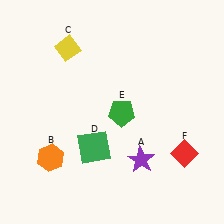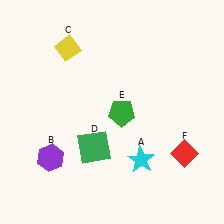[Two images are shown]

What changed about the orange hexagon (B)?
In Image 1, B is orange. In Image 2, it changed to purple.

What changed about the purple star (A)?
In Image 1, A is purple. In Image 2, it changed to cyan.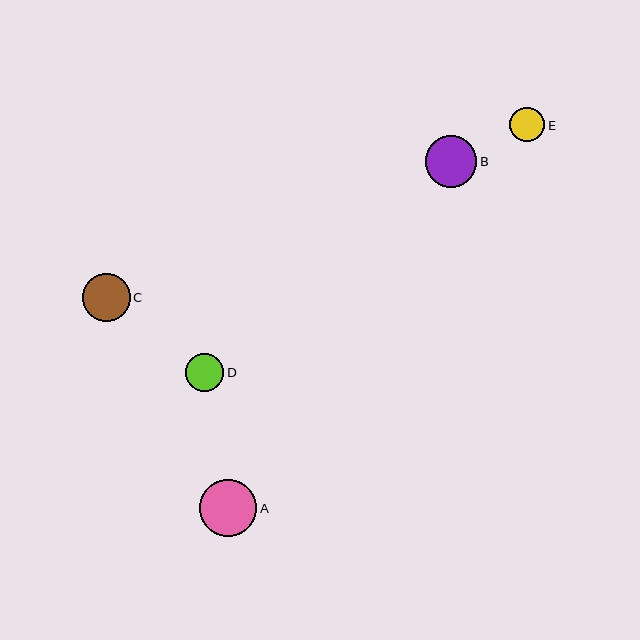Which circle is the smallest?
Circle E is the smallest with a size of approximately 35 pixels.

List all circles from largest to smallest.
From largest to smallest: A, B, C, D, E.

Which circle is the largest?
Circle A is the largest with a size of approximately 58 pixels.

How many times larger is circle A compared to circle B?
Circle A is approximately 1.1 times the size of circle B.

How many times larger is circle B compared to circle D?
Circle B is approximately 1.4 times the size of circle D.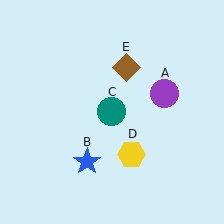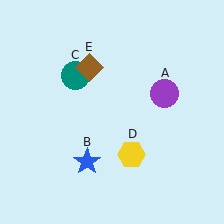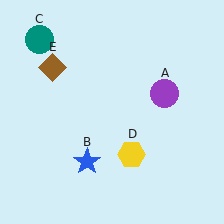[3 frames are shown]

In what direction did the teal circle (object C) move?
The teal circle (object C) moved up and to the left.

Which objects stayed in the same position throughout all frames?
Purple circle (object A) and blue star (object B) and yellow hexagon (object D) remained stationary.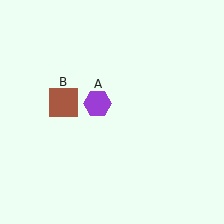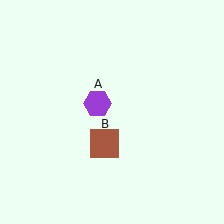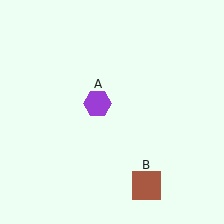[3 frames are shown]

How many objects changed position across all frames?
1 object changed position: brown square (object B).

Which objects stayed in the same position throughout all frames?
Purple hexagon (object A) remained stationary.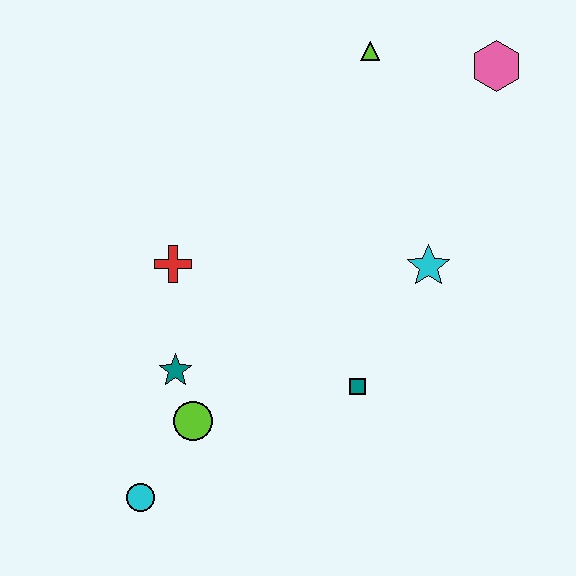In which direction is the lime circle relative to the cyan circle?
The lime circle is above the cyan circle.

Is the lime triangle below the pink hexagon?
No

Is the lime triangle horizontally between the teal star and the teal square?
No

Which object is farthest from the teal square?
The pink hexagon is farthest from the teal square.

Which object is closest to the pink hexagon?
The lime triangle is closest to the pink hexagon.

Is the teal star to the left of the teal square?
Yes